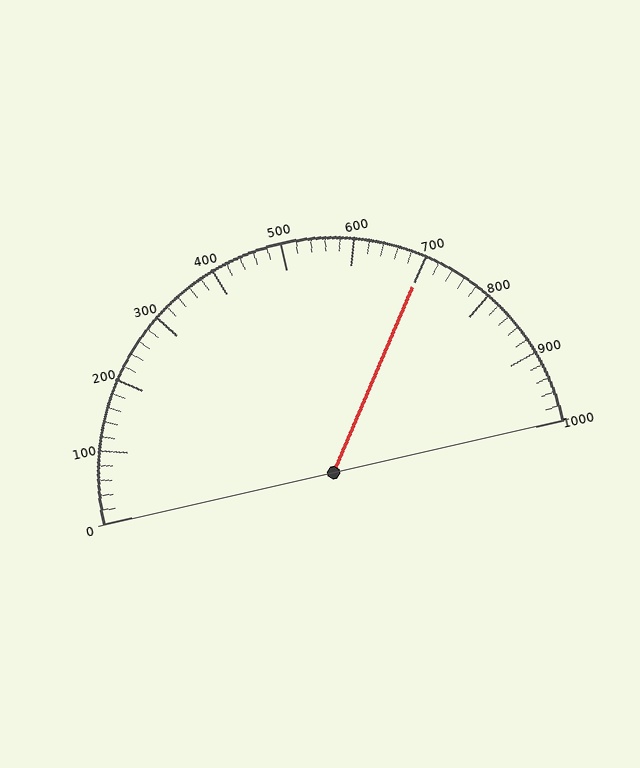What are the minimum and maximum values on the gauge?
The gauge ranges from 0 to 1000.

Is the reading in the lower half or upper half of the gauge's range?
The reading is in the upper half of the range (0 to 1000).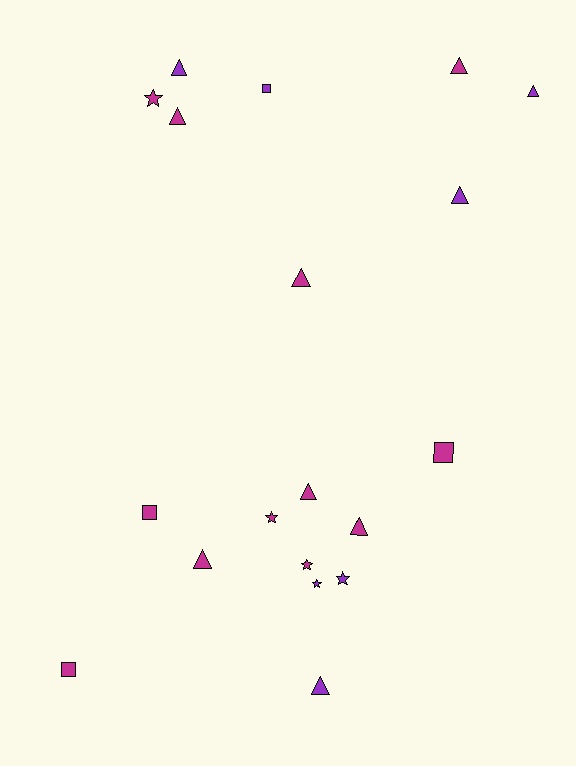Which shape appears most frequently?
Triangle, with 10 objects.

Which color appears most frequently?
Magenta, with 12 objects.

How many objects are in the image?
There are 19 objects.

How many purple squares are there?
There is 1 purple square.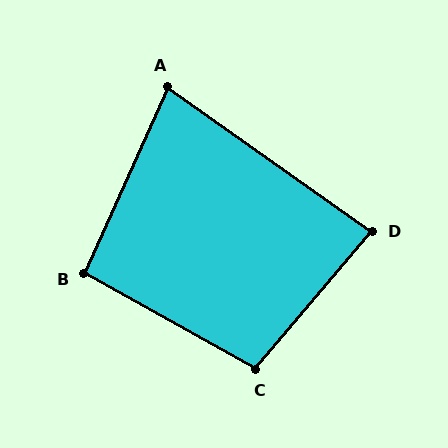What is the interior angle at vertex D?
Approximately 85 degrees (approximately right).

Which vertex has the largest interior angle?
C, at approximately 101 degrees.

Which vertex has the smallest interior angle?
A, at approximately 79 degrees.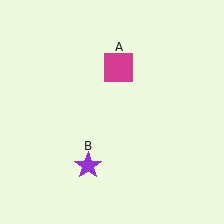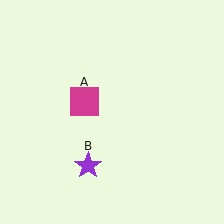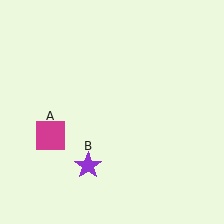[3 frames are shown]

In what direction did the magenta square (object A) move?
The magenta square (object A) moved down and to the left.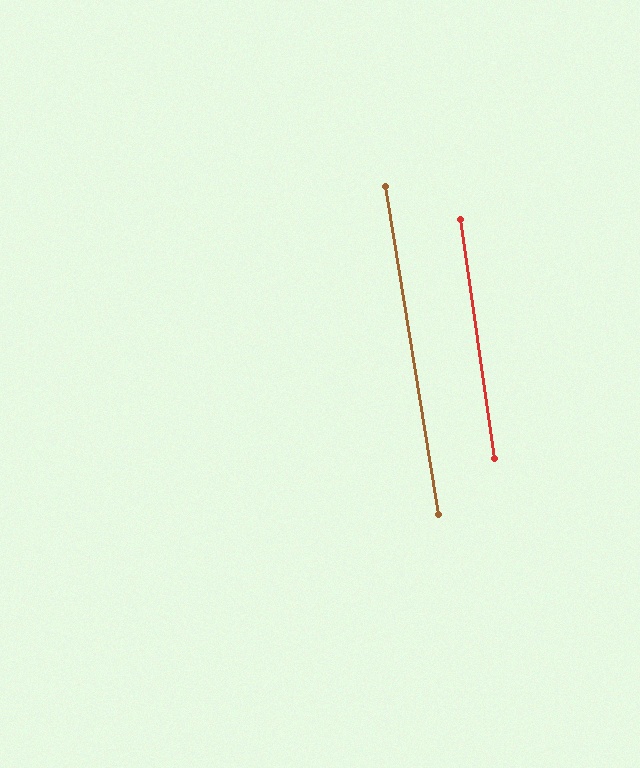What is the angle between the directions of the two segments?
Approximately 1 degree.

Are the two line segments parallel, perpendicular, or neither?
Parallel — their directions differ by only 1.3°.